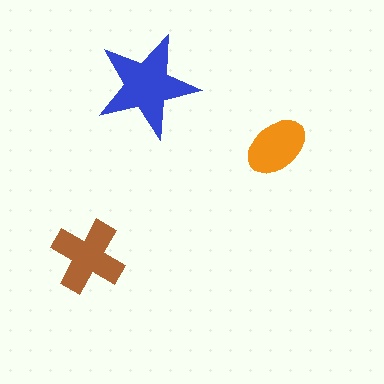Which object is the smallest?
The orange ellipse.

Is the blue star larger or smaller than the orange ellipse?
Larger.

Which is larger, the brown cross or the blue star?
The blue star.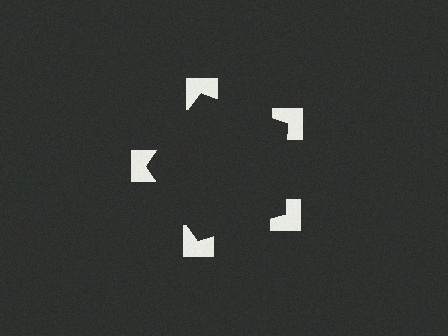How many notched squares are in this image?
There are 5 — one at each vertex of the illusory pentagon.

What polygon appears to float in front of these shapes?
An illusory pentagon — its edges are inferred from the aligned wedge cuts in the notched squares, not physically drawn.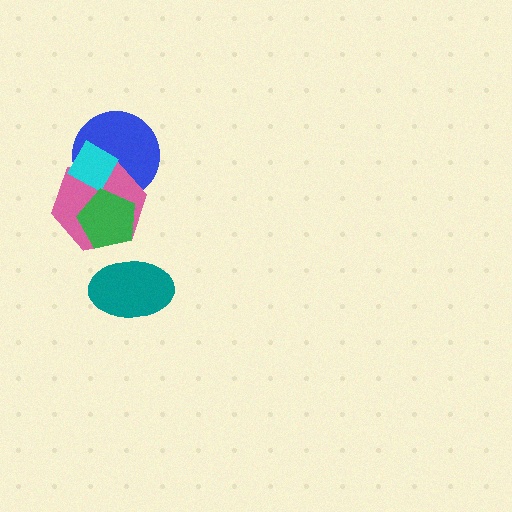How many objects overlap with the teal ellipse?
0 objects overlap with the teal ellipse.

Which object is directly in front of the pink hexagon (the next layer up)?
The cyan diamond is directly in front of the pink hexagon.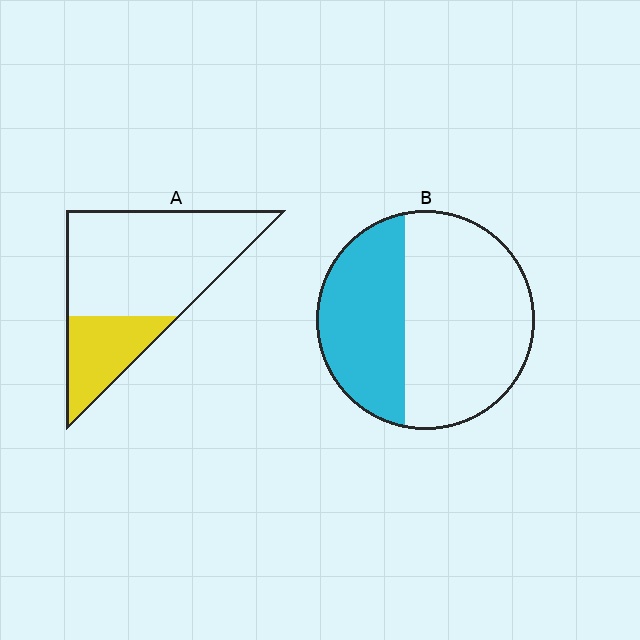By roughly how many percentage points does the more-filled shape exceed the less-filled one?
By roughly 10 percentage points (B over A).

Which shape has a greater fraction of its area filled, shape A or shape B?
Shape B.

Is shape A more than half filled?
No.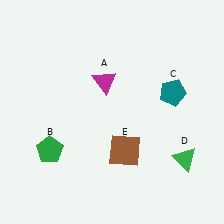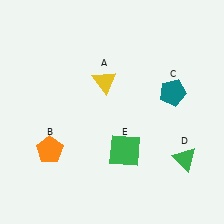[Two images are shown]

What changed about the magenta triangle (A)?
In Image 1, A is magenta. In Image 2, it changed to yellow.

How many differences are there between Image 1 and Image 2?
There are 3 differences between the two images.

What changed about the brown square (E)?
In Image 1, E is brown. In Image 2, it changed to green.